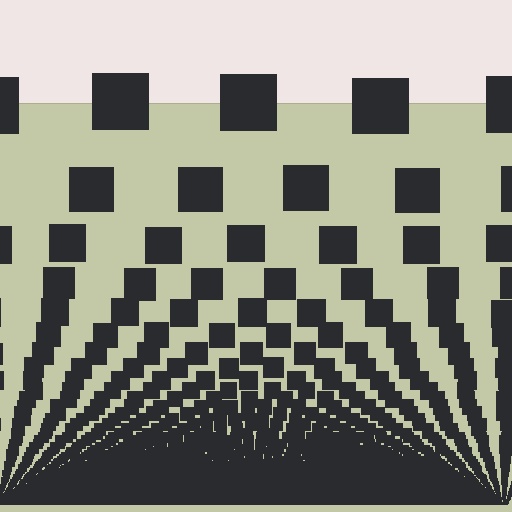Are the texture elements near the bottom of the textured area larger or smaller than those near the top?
Smaller. The gradient is inverted — elements near the bottom are smaller and denser.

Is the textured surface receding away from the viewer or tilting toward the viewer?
The surface appears to tilt toward the viewer. Texture elements get larger and sparser toward the top.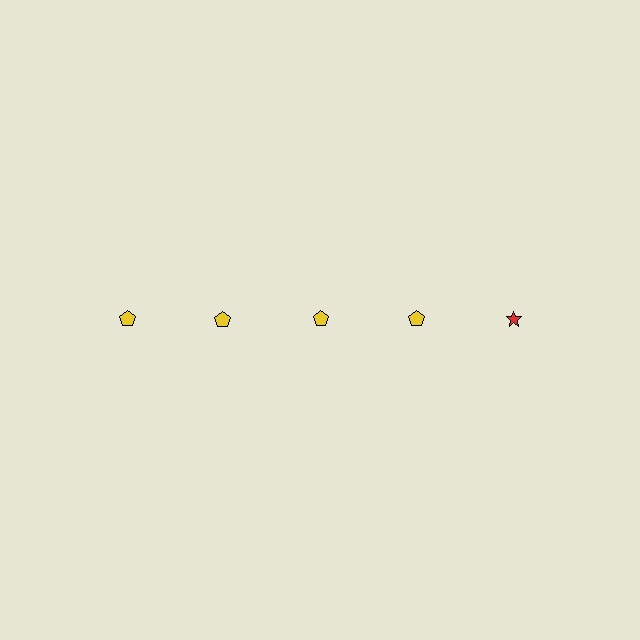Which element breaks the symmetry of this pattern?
The red star in the top row, rightmost column breaks the symmetry. All other shapes are yellow pentagons.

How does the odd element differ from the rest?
It differs in both color (red instead of yellow) and shape (star instead of pentagon).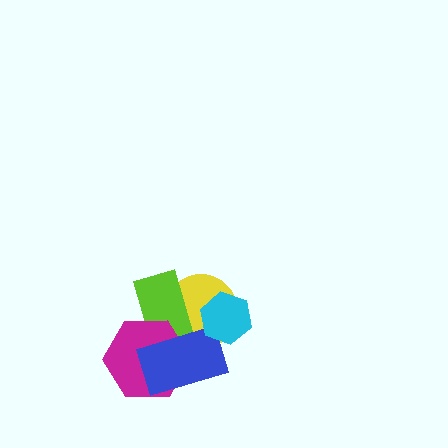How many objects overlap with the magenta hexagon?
3 objects overlap with the magenta hexagon.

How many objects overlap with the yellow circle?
4 objects overlap with the yellow circle.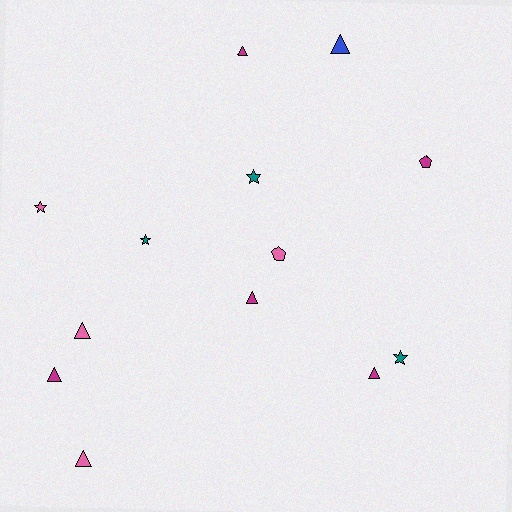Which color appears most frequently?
Magenta, with 5 objects.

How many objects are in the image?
There are 13 objects.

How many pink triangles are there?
There are 2 pink triangles.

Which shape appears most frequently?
Triangle, with 7 objects.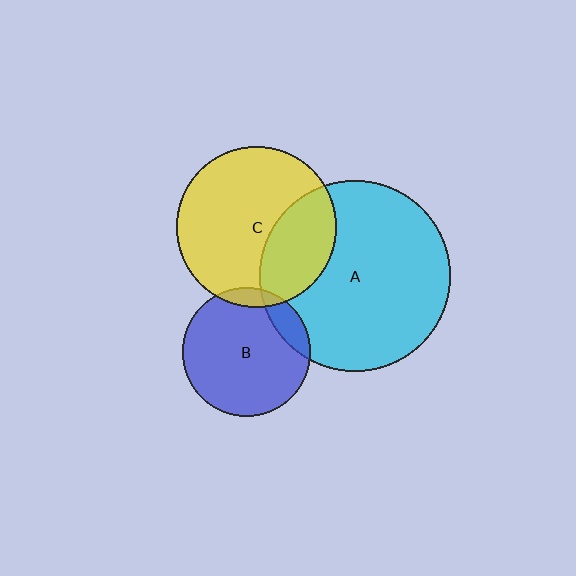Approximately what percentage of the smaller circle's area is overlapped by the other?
Approximately 5%.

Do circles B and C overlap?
Yes.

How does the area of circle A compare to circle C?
Approximately 1.4 times.